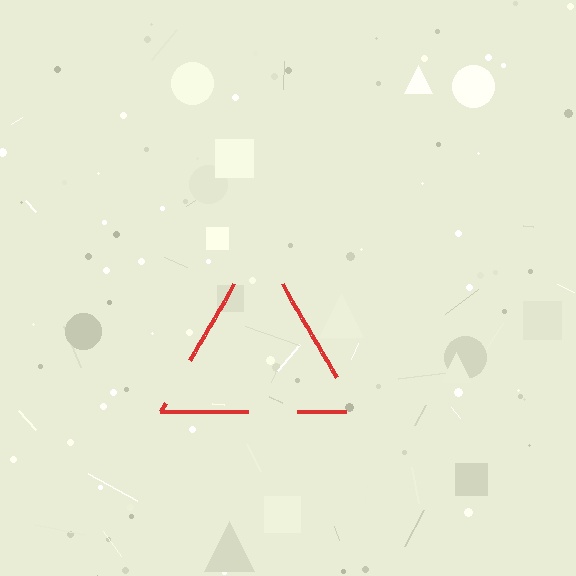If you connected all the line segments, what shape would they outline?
They would outline a triangle.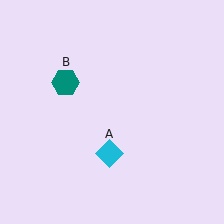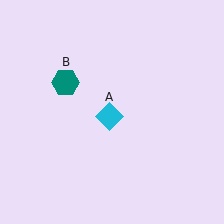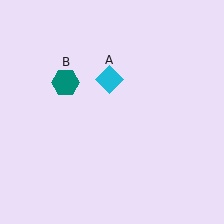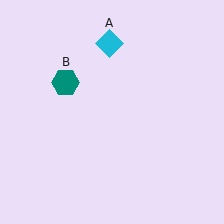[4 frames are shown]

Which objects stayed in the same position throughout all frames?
Teal hexagon (object B) remained stationary.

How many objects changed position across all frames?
1 object changed position: cyan diamond (object A).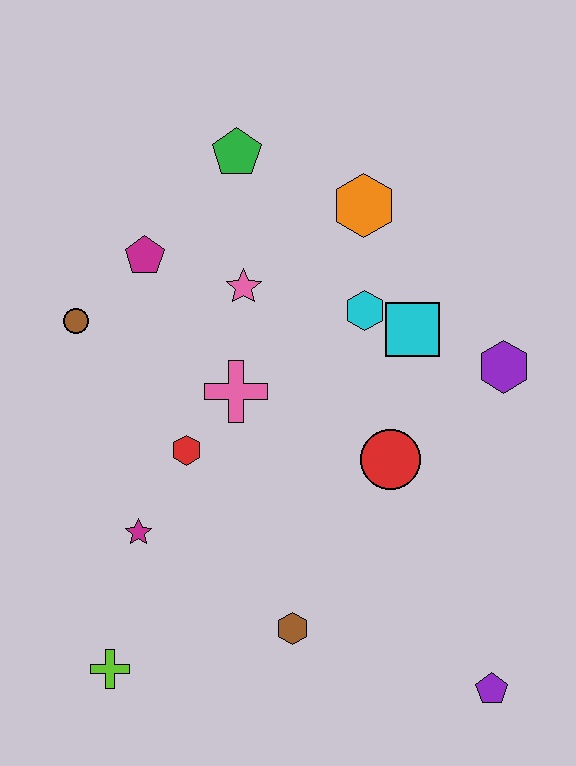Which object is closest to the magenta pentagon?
The brown circle is closest to the magenta pentagon.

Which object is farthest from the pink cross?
The purple pentagon is farthest from the pink cross.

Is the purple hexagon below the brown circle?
Yes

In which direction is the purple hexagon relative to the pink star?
The purple hexagon is to the right of the pink star.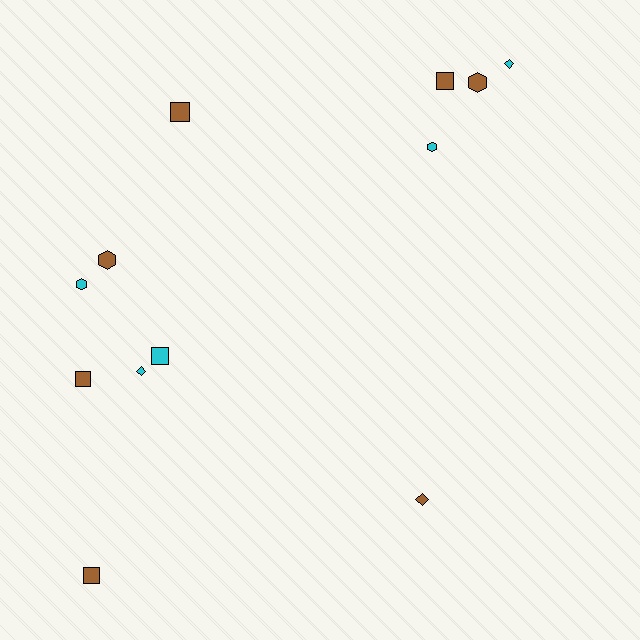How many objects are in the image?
There are 12 objects.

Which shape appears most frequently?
Square, with 5 objects.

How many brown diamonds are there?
There is 1 brown diamond.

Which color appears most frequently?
Brown, with 7 objects.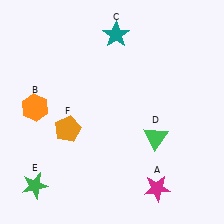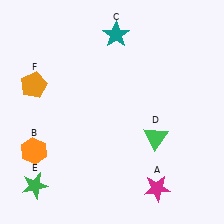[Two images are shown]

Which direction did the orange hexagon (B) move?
The orange hexagon (B) moved down.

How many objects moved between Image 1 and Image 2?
2 objects moved between the two images.